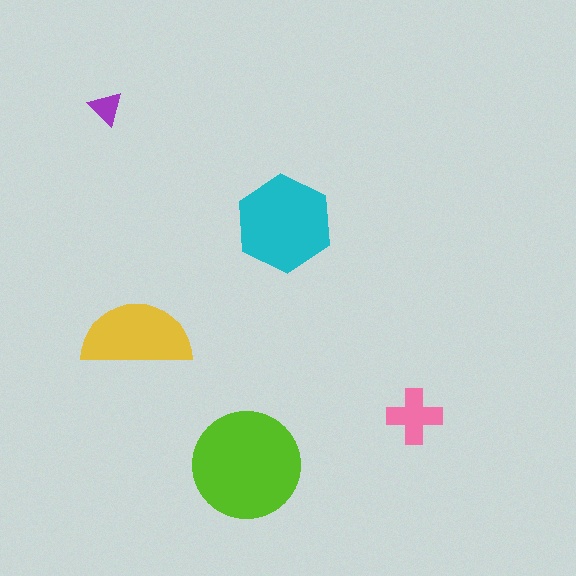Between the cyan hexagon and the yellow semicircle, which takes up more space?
The cyan hexagon.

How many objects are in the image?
There are 5 objects in the image.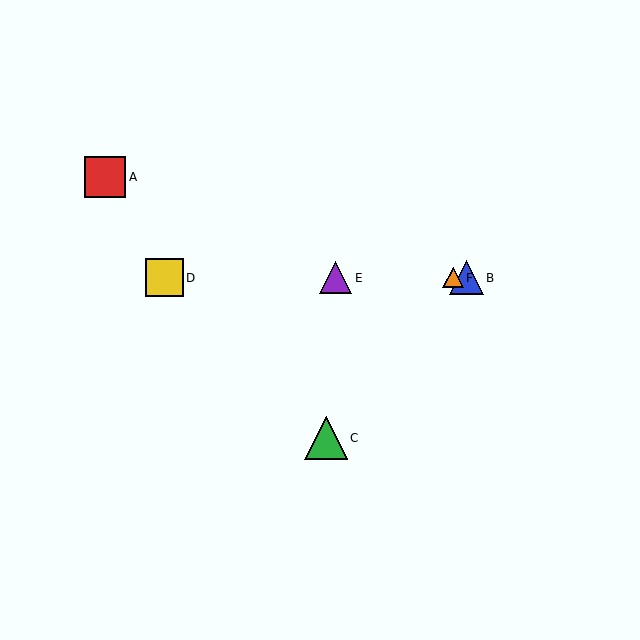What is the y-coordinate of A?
Object A is at y≈177.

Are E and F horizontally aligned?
Yes, both are at y≈278.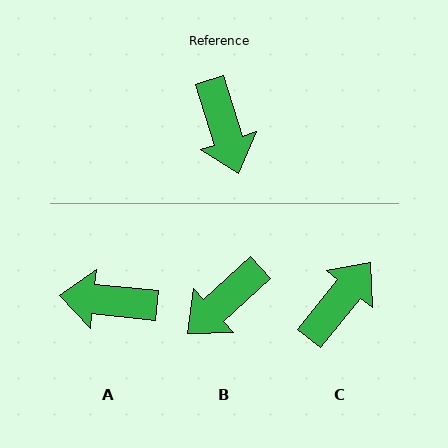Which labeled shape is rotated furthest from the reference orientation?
C, about 124 degrees away.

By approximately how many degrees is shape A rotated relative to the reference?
Approximately 113 degrees clockwise.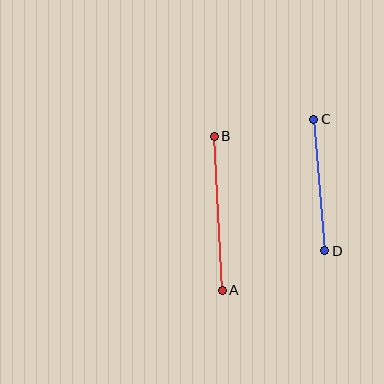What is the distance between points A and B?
The distance is approximately 154 pixels.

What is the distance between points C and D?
The distance is approximately 132 pixels.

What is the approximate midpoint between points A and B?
The midpoint is at approximately (218, 213) pixels.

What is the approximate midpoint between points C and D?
The midpoint is at approximately (319, 185) pixels.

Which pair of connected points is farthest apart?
Points A and B are farthest apart.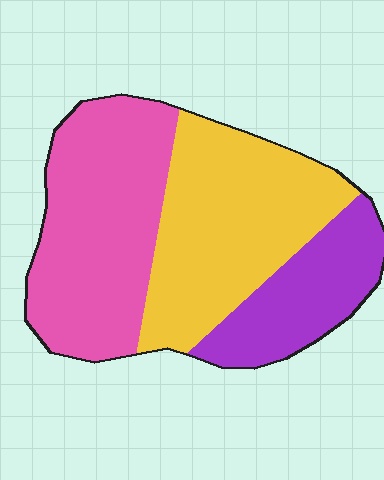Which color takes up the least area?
Purple, at roughly 20%.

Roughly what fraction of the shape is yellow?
Yellow covers roughly 40% of the shape.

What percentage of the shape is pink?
Pink takes up between a quarter and a half of the shape.